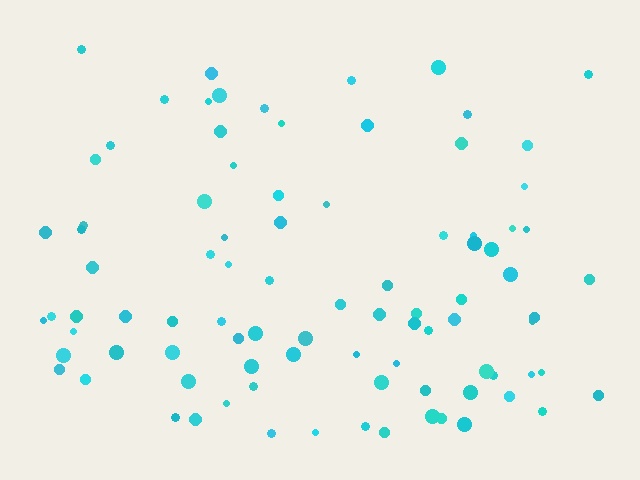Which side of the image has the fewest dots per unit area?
The top.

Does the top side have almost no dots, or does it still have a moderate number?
Still a moderate number, just noticeably fewer than the bottom.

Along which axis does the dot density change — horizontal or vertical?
Vertical.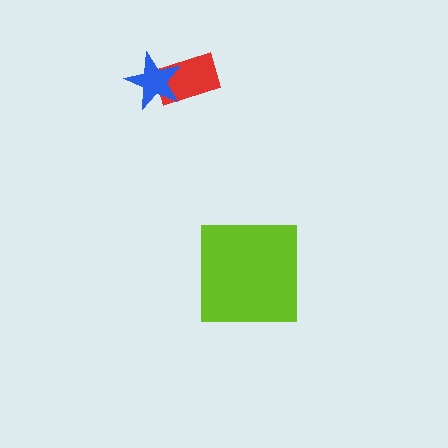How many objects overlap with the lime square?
0 objects overlap with the lime square.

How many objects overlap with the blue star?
1 object overlaps with the blue star.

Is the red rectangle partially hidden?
Yes, it is partially covered by another shape.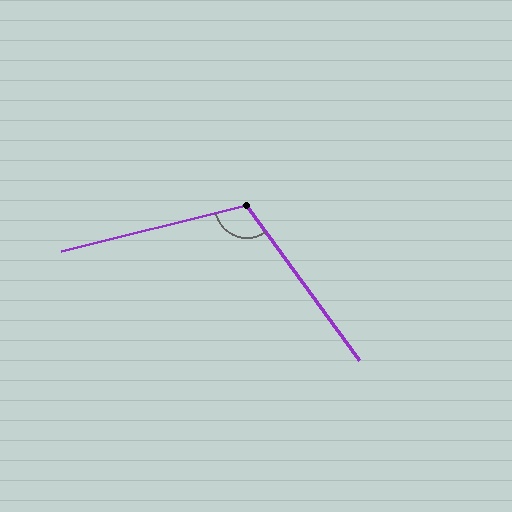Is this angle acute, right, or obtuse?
It is obtuse.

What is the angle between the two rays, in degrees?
Approximately 112 degrees.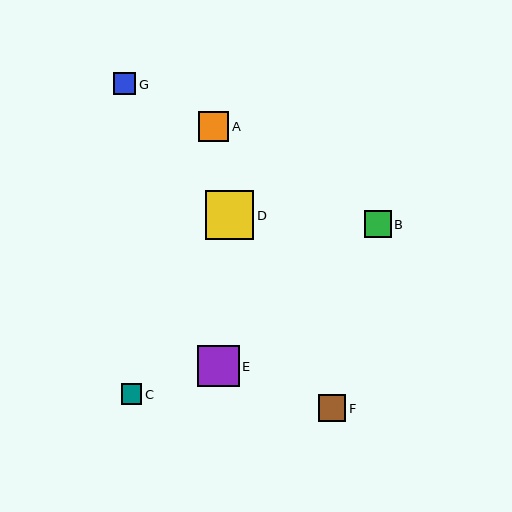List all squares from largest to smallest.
From largest to smallest: D, E, A, F, B, G, C.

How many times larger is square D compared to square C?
Square D is approximately 2.4 times the size of square C.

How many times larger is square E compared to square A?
Square E is approximately 1.4 times the size of square A.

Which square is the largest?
Square D is the largest with a size of approximately 48 pixels.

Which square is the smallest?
Square C is the smallest with a size of approximately 20 pixels.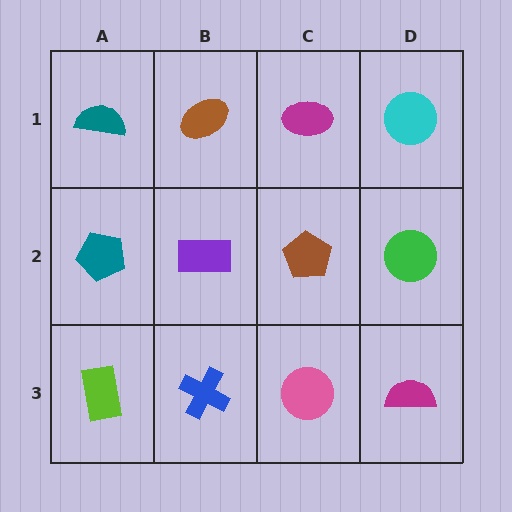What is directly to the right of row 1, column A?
A brown ellipse.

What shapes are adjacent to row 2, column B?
A brown ellipse (row 1, column B), a blue cross (row 3, column B), a teal pentagon (row 2, column A), a brown pentagon (row 2, column C).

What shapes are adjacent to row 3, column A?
A teal pentagon (row 2, column A), a blue cross (row 3, column B).